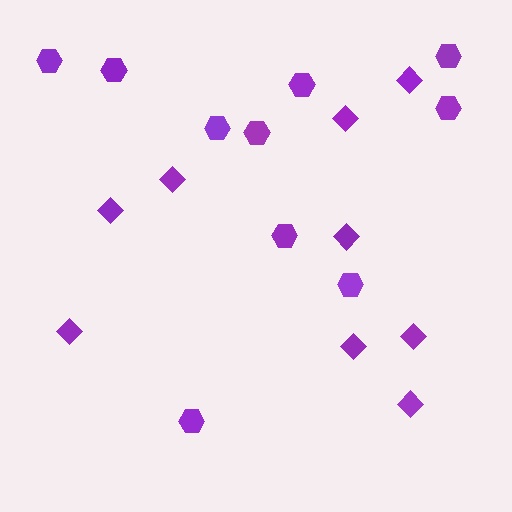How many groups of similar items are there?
There are 2 groups: one group of diamonds (9) and one group of hexagons (10).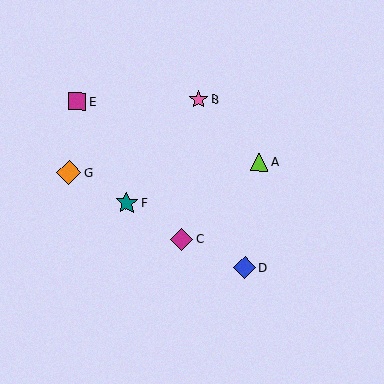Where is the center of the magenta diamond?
The center of the magenta diamond is at (181, 239).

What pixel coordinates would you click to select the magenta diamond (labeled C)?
Click at (181, 239) to select the magenta diamond C.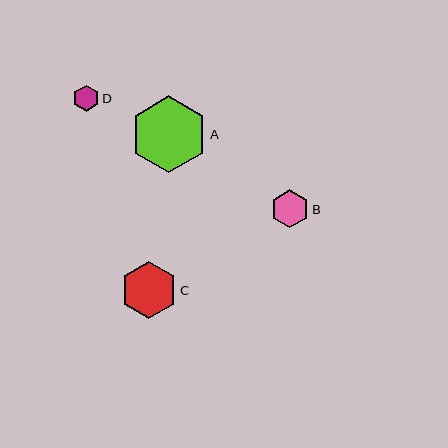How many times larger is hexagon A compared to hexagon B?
Hexagon A is approximately 2.0 times the size of hexagon B.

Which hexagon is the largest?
Hexagon A is the largest with a size of approximately 76 pixels.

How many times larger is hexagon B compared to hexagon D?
Hexagon B is approximately 1.5 times the size of hexagon D.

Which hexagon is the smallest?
Hexagon D is the smallest with a size of approximately 26 pixels.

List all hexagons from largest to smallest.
From largest to smallest: A, C, B, D.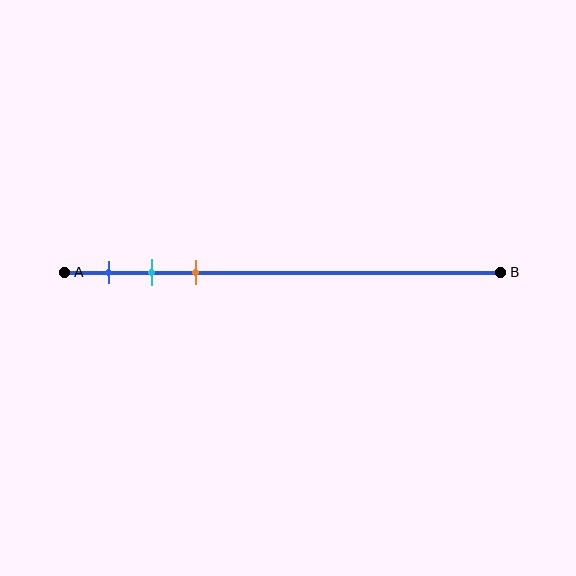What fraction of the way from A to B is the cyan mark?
The cyan mark is approximately 20% (0.2) of the way from A to B.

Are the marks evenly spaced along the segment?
Yes, the marks are approximately evenly spaced.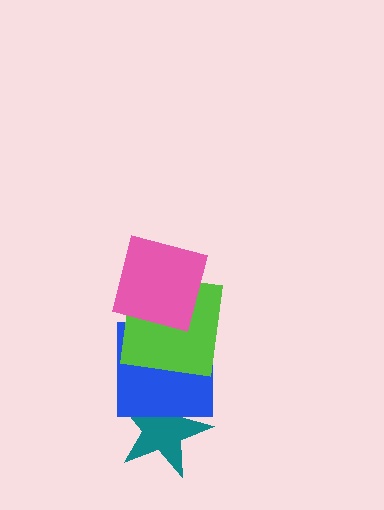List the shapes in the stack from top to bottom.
From top to bottom: the pink square, the lime square, the blue square, the teal star.